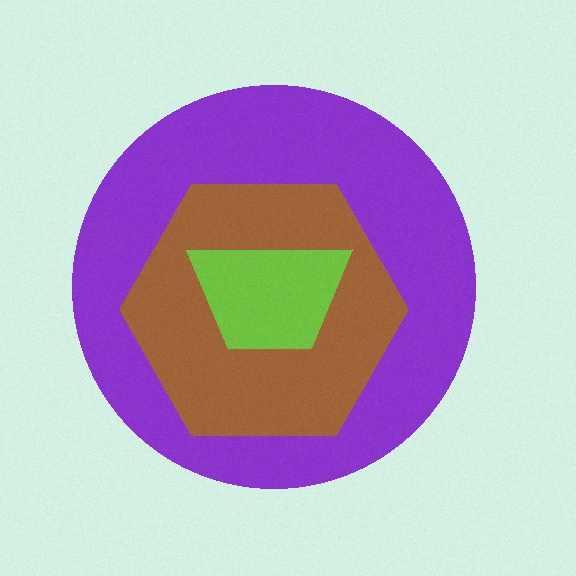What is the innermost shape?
The lime trapezoid.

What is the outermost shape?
The purple circle.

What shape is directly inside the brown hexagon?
The lime trapezoid.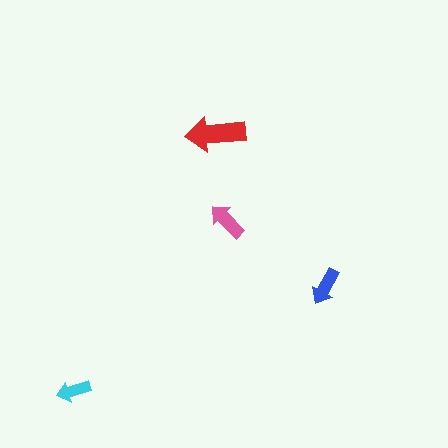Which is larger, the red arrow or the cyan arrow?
The red one.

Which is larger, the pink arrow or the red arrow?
The red one.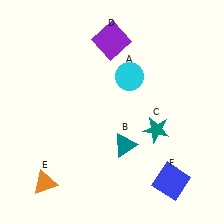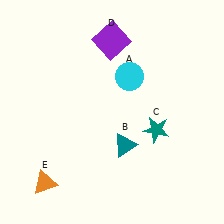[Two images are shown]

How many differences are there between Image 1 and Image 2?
There is 1 difference between the two images.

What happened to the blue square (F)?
The blue square (F) was removed in Image 2. It was in the bottom-right area of Image 1.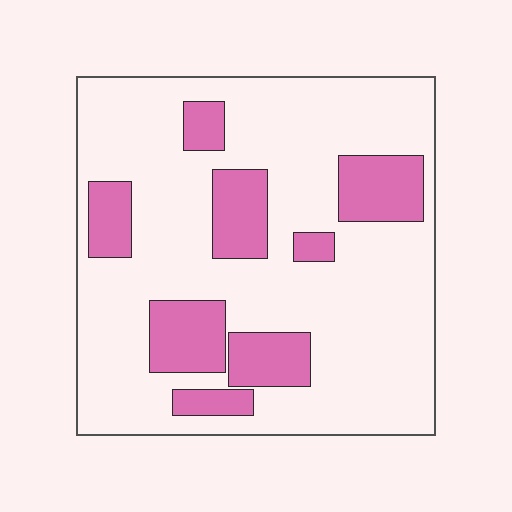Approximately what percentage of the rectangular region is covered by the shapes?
Approximately 25%.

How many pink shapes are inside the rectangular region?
8.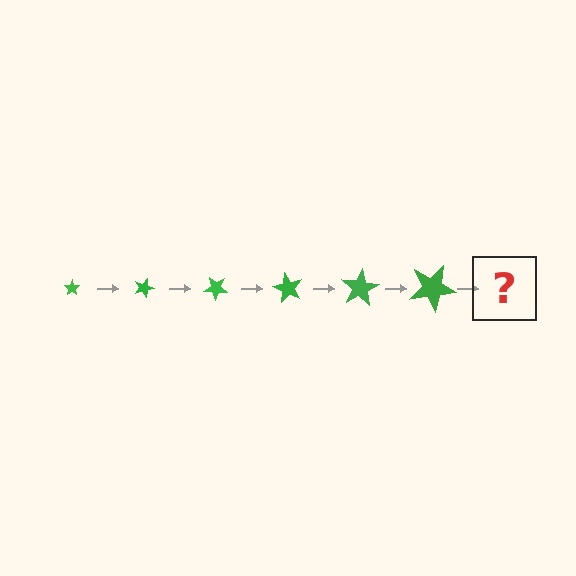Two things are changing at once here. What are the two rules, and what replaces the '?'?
The two rules are that the star grows larger each step and it rotates 20 degrees each step. The '?' should be a star, larger than the previous one and rotated 120 degrees from the start.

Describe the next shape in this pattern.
It should be a star, larger than the previous one and rotated 120 degrees from the start.